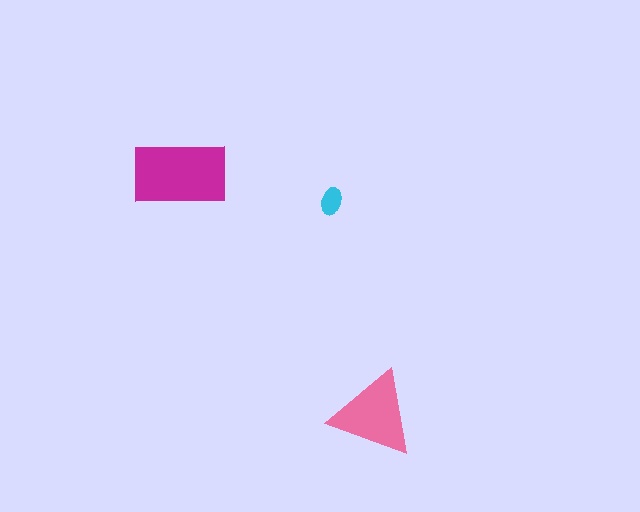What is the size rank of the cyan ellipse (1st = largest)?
3rd.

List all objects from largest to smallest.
The magenta rectangle, the pink triangle, the cyan ellipse.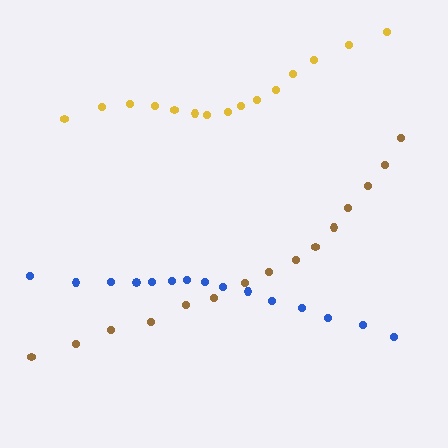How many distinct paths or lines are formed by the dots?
There are 3 distinct paths.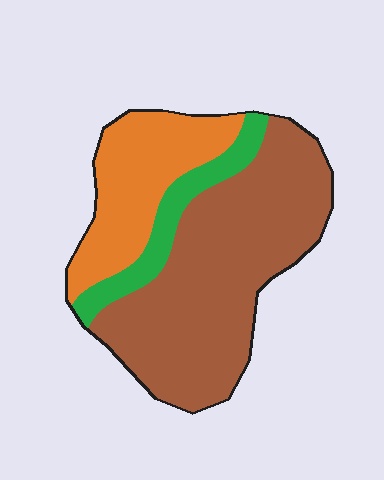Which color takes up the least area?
Green, at roughly 15%.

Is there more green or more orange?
Orange.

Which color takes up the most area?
Brown, at roughly 60%.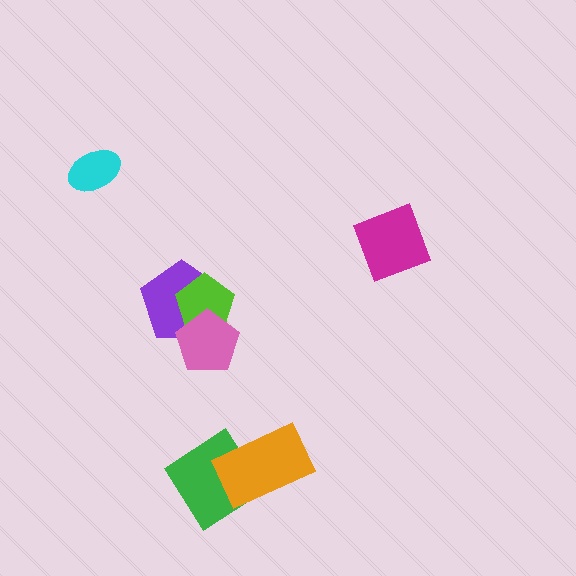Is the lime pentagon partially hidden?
Yes, it is partially covered by another shape.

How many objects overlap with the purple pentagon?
2 objects overlap with the purple pentagon.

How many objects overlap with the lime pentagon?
2 objects overlap with the lime pentagon.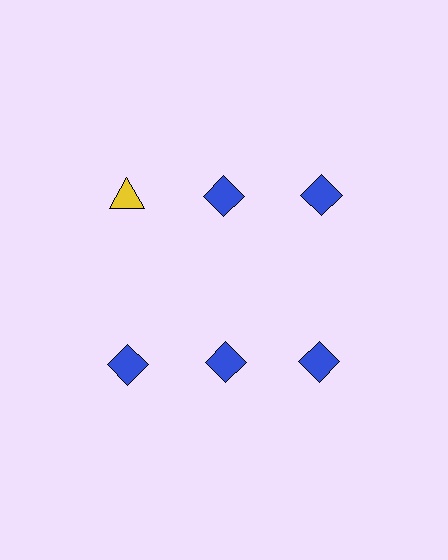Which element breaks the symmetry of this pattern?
The yellow triangle in the top row, leftmost column breaks the symmetry. All other shapes are blue diamonds.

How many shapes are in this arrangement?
There are 6 shapes arranged in a grid pattern.